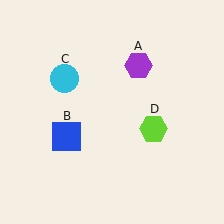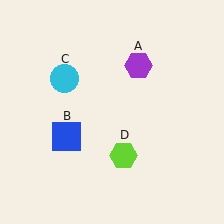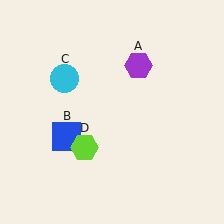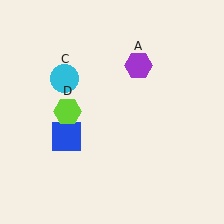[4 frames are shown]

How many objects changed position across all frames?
1 object changed position: lime hexagon (object D).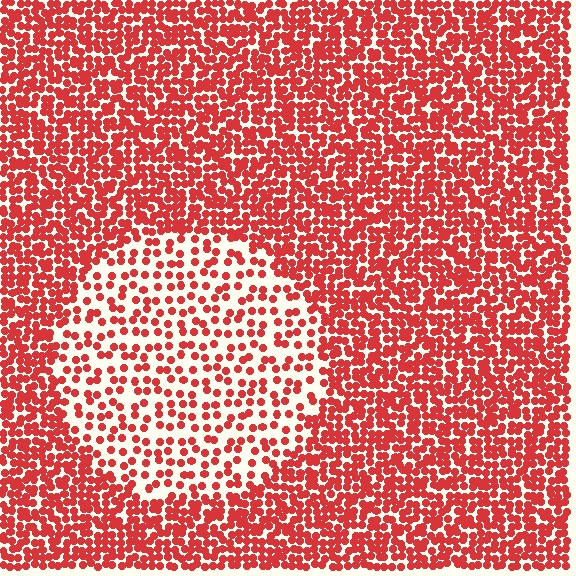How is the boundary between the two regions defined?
The boundary is defined by a change in element density (approximately 2.3x ratio). All elements are the same color, size, and shape.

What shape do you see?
I see a circle.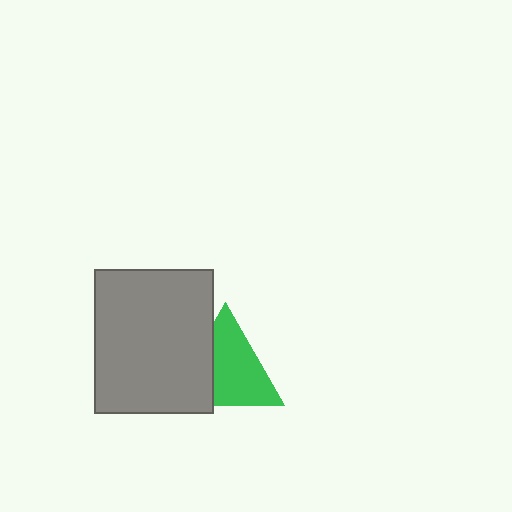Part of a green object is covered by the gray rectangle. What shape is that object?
It is a triangle.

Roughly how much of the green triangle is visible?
Most of it is visible (roughly 68%).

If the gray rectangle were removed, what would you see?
You would see the complete green triangle.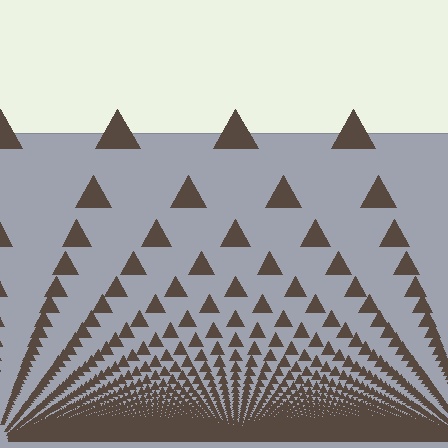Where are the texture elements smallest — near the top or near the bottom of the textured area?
Near the bottom.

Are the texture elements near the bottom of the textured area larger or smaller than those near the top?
Smaller. The gradient is inverted — elements near the bottom are smaller and denser.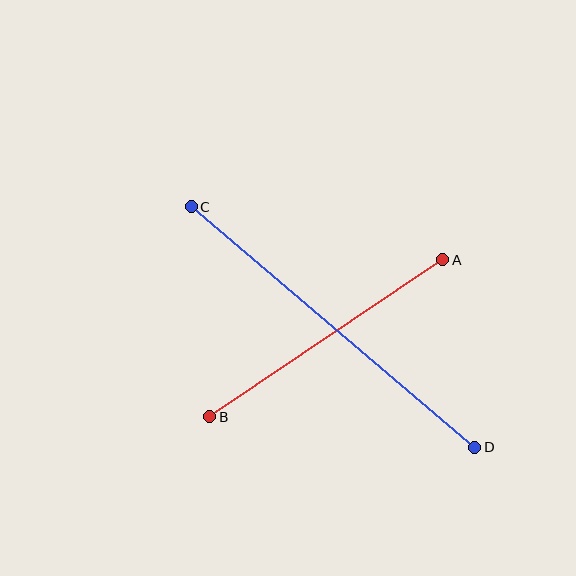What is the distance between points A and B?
The distance is approximately 281 pixels.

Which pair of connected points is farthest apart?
Points C and D are farthest apart.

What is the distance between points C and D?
The distance is approximately 372 pixels.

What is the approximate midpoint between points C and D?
The midpoint is at approximately (333, 327) pixels.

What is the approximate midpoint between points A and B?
The midpoint is at approximately (326, 338) pixels.